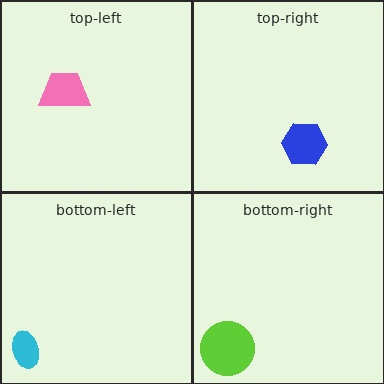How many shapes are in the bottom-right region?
1.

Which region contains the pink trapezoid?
The top-left region.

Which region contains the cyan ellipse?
The bottom-left region.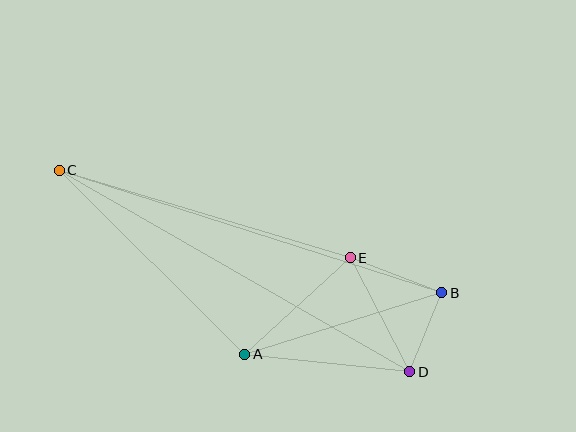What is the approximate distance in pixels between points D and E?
The distance between D and E is approximately 129 pixels.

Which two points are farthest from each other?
Points C and D are farthest from each other.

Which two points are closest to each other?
Points B and D are closest to each other.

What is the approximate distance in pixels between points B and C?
The distance between B and C is approximately 401 pixels.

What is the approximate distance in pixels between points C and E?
The distance between C and E is approximately 304 pixels.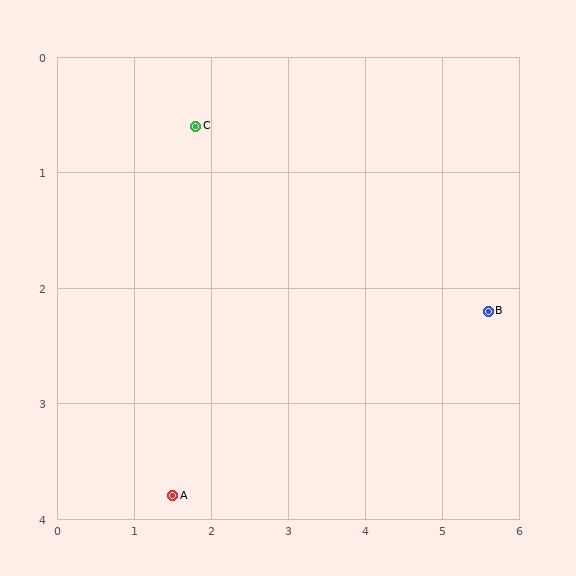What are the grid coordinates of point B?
Point B is at approximately (5.6, 2.2).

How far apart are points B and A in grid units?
Points B and A are about 4.4 grid units apart.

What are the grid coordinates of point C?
Point C is at approximately (1.8, 0.6).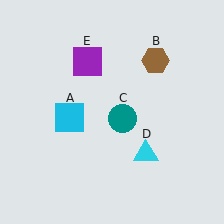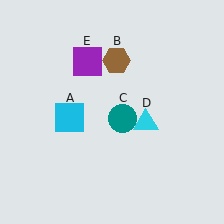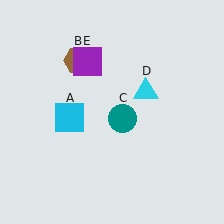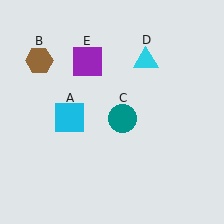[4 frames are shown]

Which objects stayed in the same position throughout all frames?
Cyan square (object A) and teal circle (object C) and purple square (object E) remained stationary.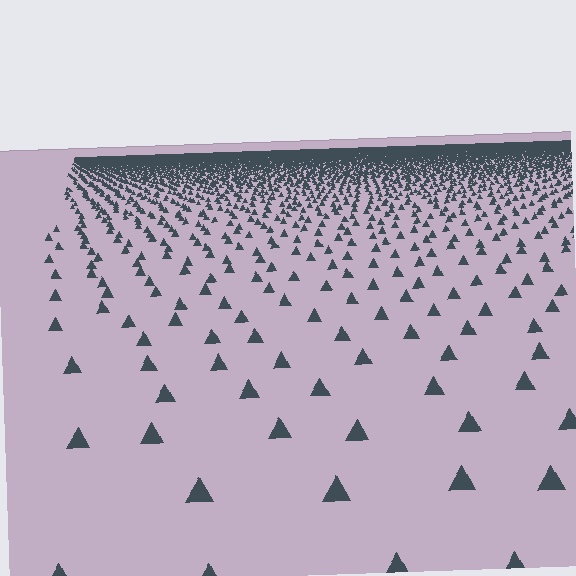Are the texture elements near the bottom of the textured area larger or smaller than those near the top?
Larger. Near the bottom, elements are closer to the viewer and appear at a bigger on-screen size.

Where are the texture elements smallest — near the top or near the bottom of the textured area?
Near the top.